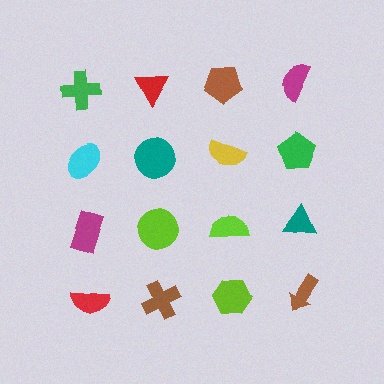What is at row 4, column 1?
A red semicircle.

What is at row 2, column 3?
A yellow semicircle.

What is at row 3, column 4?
A teal triangle.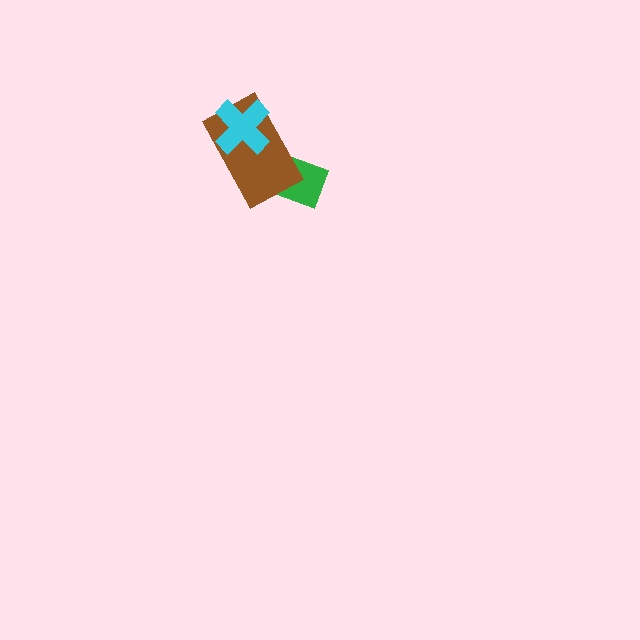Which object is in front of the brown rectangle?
The cyan cross is in front of the brown rectangle.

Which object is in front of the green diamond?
The brown rectangle is in front of the green diamond.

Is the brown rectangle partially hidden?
Yes, it is partially covered by another shape.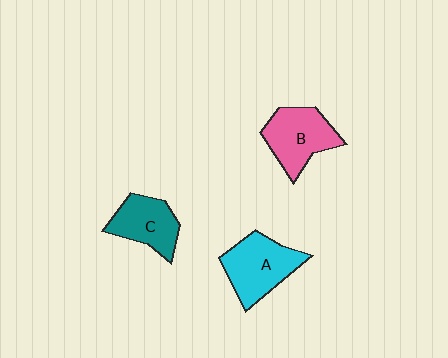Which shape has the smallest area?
Shape C (teal).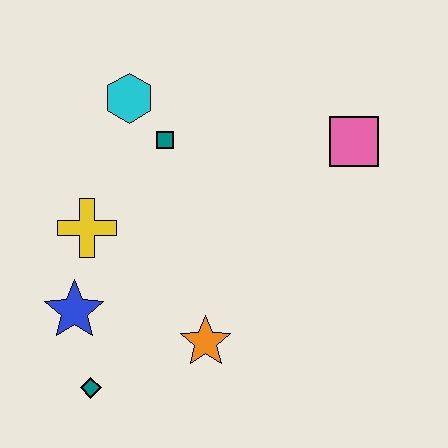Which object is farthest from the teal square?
The teal diamond is farthest from the teal square.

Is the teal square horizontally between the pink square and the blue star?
Yes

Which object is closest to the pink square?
The teal square is closest to the pink square.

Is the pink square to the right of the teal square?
Yes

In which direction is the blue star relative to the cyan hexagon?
The blue star is below the cyan hexagon.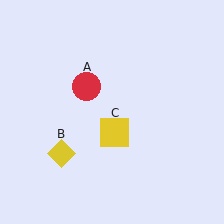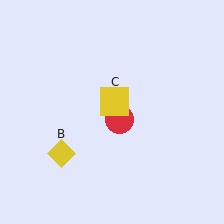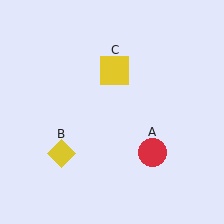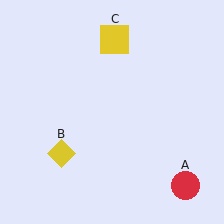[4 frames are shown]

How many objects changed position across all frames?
2 objects changed position: red circle (object A), yellow square (object C).